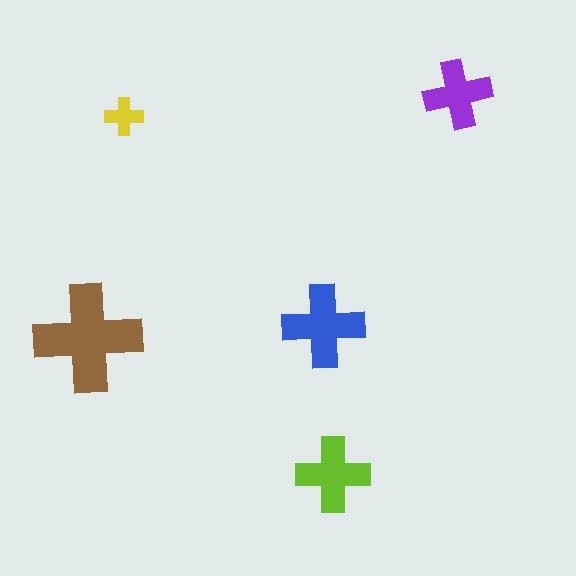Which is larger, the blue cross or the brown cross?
The brown one.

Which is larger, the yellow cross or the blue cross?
The blue one.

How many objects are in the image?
There are 5 objects in the image.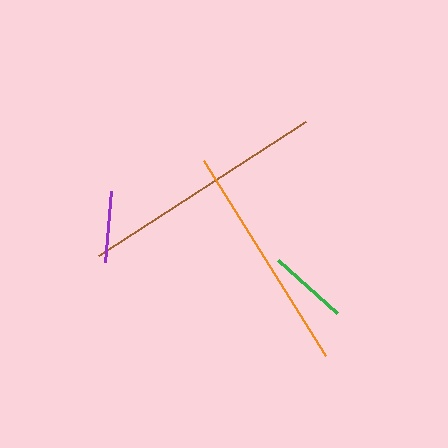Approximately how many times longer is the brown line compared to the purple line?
The brown line is approximately 3.4 times the length of the purple line.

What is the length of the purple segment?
The purple segment is approximately 72 pixels long.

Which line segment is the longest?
The brown line is the longest at approximately 247 pixels.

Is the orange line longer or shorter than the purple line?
The orange line is longer than the purple line.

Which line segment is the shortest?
The purple line is the shortest at approximately 72 pixels.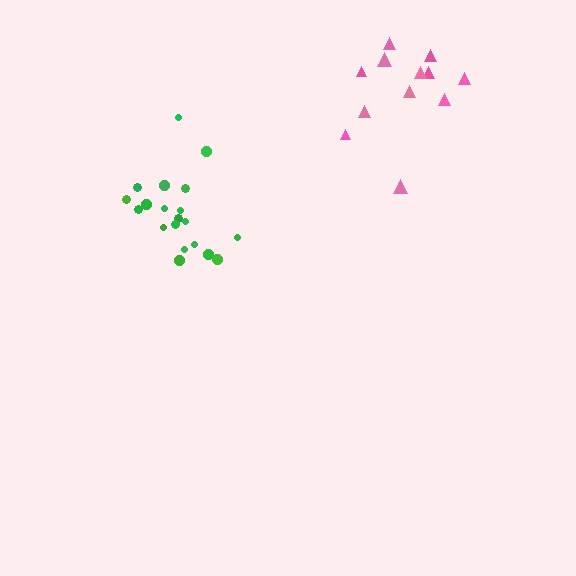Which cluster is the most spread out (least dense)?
Pink.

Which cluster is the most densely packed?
Green.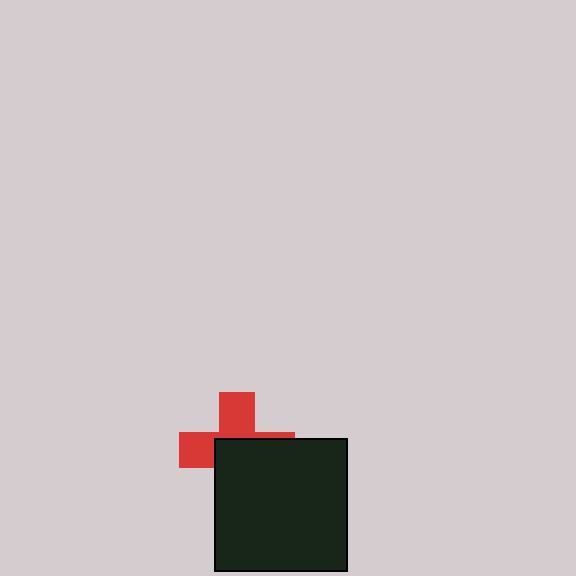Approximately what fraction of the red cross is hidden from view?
Roughly 55% of the red cross is hidden behind the black square.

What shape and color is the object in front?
The object in front is a black square.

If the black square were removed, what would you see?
You would see the complete red cross.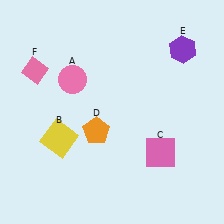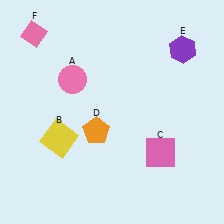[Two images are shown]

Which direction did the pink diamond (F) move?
The pink diamond (F) moved up.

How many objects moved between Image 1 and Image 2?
1 object moved between the two images.